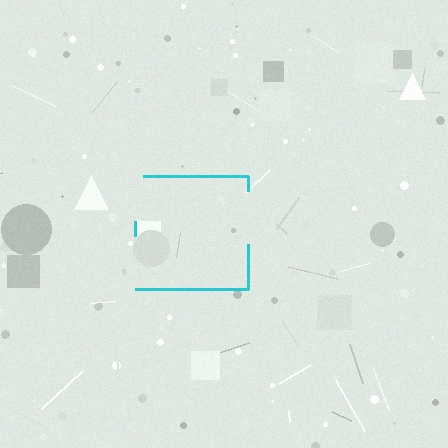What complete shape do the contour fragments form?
The contour fragments form a square.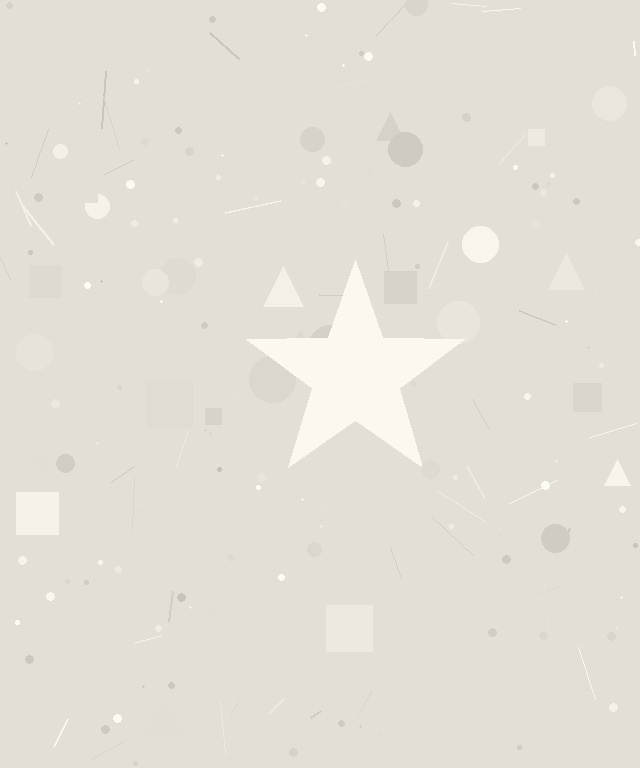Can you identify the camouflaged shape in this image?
The camouflaged shape is a star.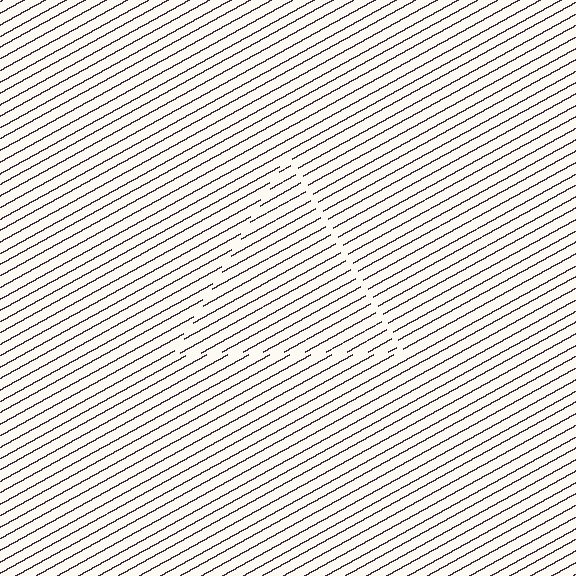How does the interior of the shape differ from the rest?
The interior of the shape contains the same grating, shifted by half a period — the contour is defined by the phase discontinuity where line-ends from the inner and outer gratings abut.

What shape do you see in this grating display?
An illusory triangle. The interior of the shape contains the same grating, shifted by half a period — the contour is defined by the phase discontinuity where line-ends from the inner and outer gratings abut.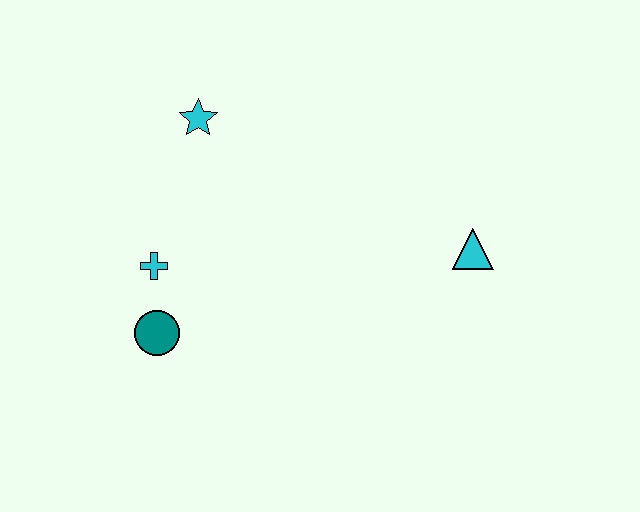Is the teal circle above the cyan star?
No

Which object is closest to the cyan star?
The cyan cross is closest to the cyan star.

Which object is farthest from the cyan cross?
The cyan triangle is farthest from the cyan cross.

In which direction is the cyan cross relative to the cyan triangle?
The cyan cross is to the left of the cyan triangle.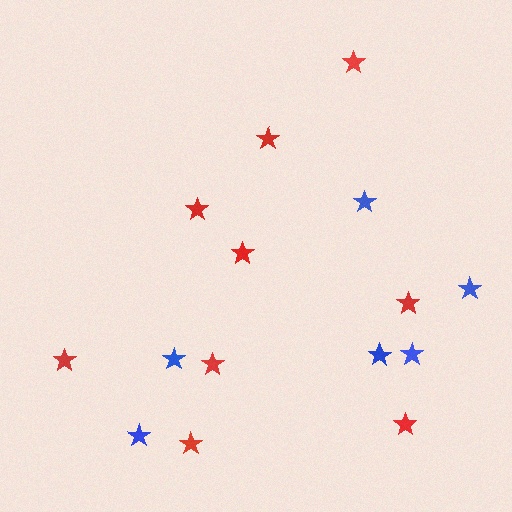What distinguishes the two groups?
There are 2 groups: one group of blue stars (6) and one group of red stars (9).